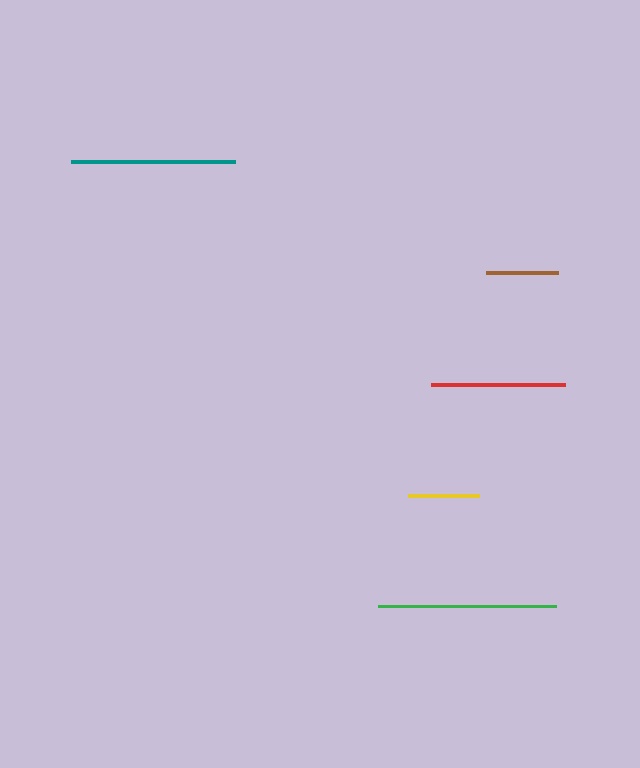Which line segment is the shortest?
The yellow line is the shortest at approximately 71 pixels.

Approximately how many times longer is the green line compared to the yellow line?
The green line is approximately 2.5 times the length of the yellow line.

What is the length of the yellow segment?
The yellow segment is approximately 71 pixels long.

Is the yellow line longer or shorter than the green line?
The green line is longer than the yellow line.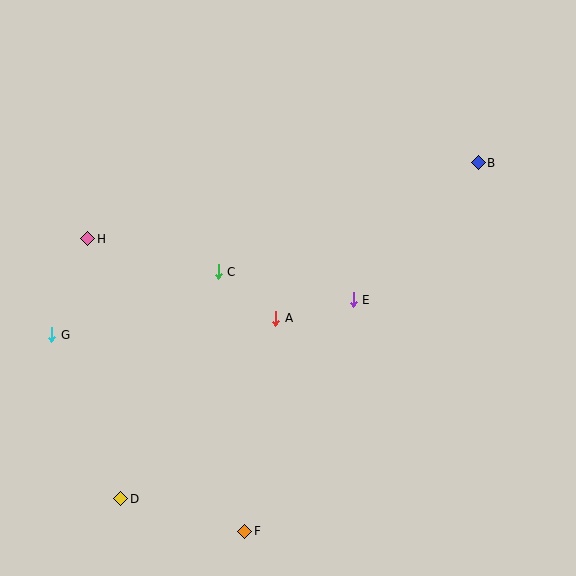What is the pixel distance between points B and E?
The distance between B and E is 186 pixels.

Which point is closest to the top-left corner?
Point H is closest to the top-left corner.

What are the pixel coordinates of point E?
Point E is at (353, 300).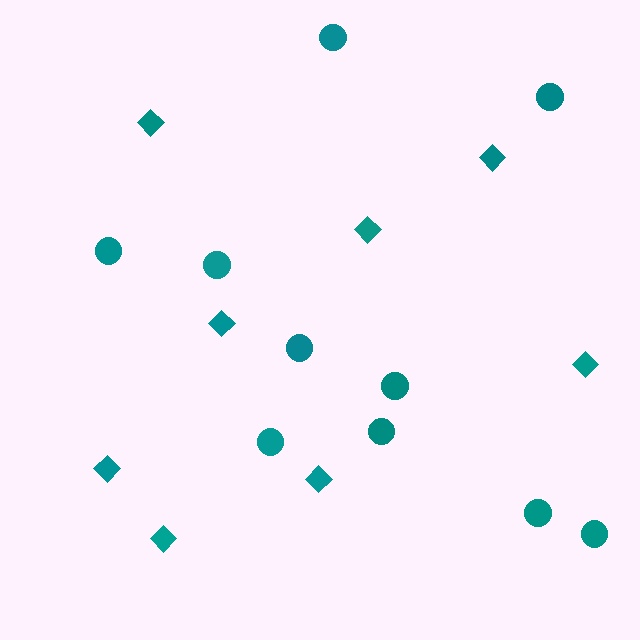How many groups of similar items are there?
There are 2 groups: one group of diamonds (8) and one group of circles (10).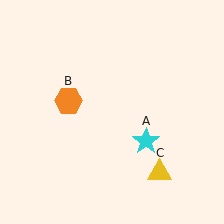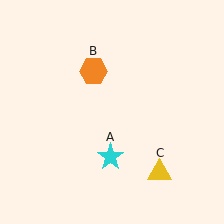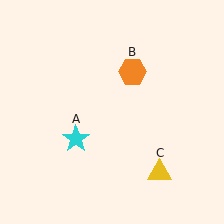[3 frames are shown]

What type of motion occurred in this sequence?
The cyan star (object A), orange hexagon (object B) rotated clockwise around the center of the scene.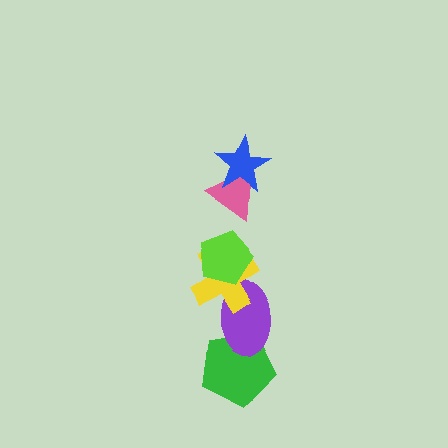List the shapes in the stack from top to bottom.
From top to bottom: the blue star, the pink triangle, the lime pentagon, the yellow cross, the purple ellipse, the green pentagon.